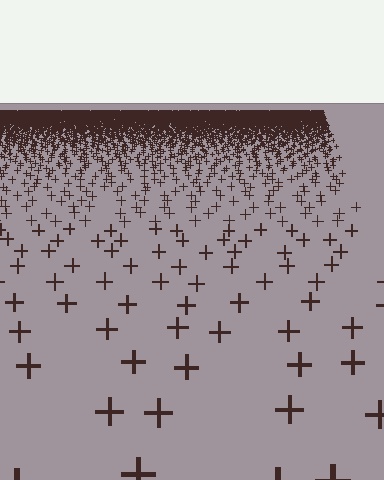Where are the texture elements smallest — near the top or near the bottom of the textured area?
Near the top.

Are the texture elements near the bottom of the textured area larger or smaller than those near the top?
Larger. Near the bottom, elements are closer to the viewer and appear at a bigger on-screen size.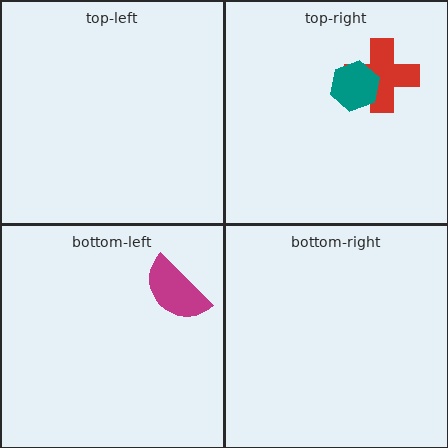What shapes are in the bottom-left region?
The magenta semicircle.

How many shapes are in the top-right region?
2.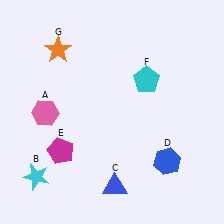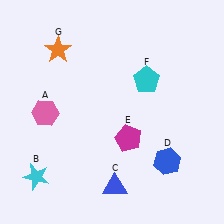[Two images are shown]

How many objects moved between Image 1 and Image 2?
1 object moved between the two images.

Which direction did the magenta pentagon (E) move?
The magenta pentagon (E) moved right.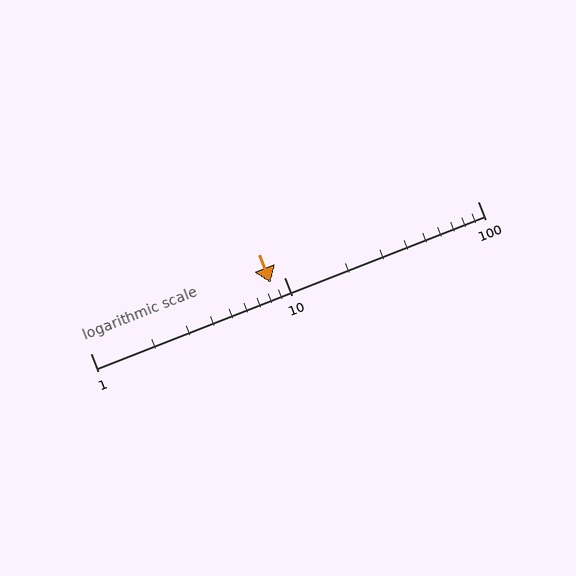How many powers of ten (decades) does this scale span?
The scale spans 2 decades, from 1 to 100.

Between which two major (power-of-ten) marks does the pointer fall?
The pointer is between 1 and 10.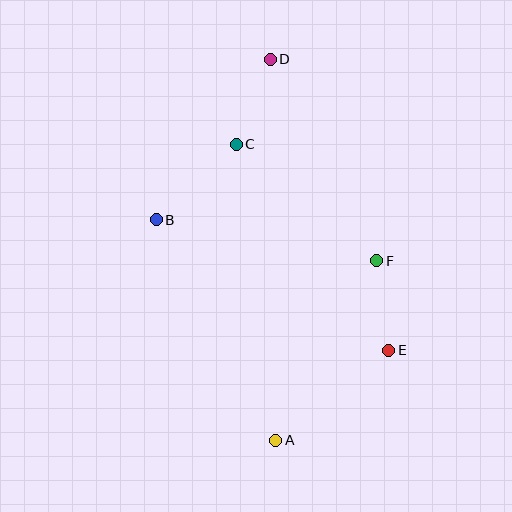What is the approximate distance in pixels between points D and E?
The distance between D and E is approximately 314 pixels.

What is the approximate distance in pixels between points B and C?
The distance between B and C is approximately 110 pixels.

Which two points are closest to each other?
Points E and F are closest to each other.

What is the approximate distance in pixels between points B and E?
The distance between B and E is approximately 267 pixels.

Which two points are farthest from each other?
Points A and D are farthest from each other.